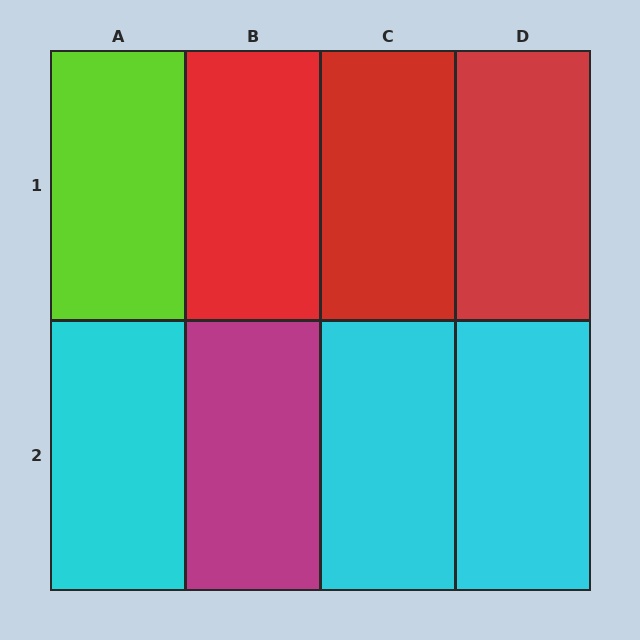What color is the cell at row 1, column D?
Red.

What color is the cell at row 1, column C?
Red.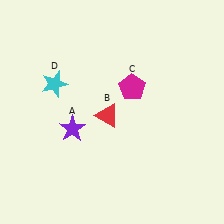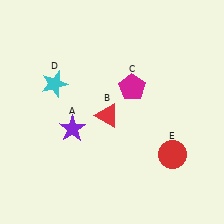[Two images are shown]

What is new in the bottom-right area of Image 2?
A red circle (E) was added in the bottom-right area of Image 2.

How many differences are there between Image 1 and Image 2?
There is 1 difference between the two images.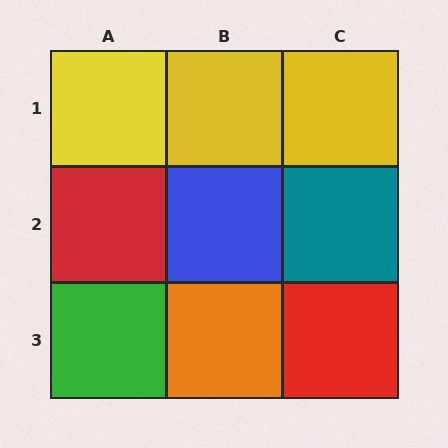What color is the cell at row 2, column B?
Blue.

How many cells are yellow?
3 cells are yellow.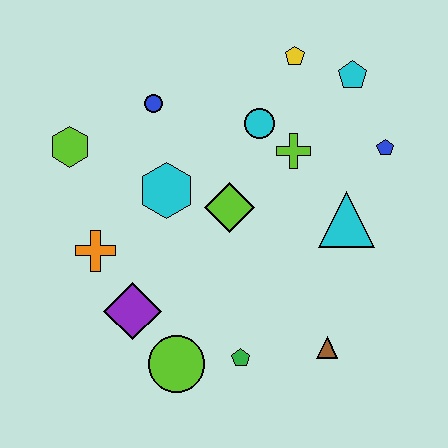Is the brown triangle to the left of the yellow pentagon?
No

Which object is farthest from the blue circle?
The brown triangle is farthest from the blue circle.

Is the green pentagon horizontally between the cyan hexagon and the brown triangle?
Yes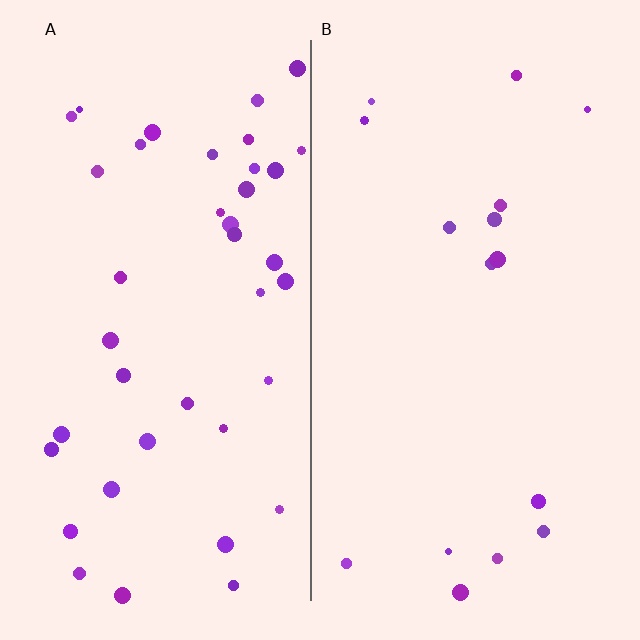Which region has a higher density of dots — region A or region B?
A (the left).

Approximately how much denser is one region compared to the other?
Approximately 2.5× — region A over region B.